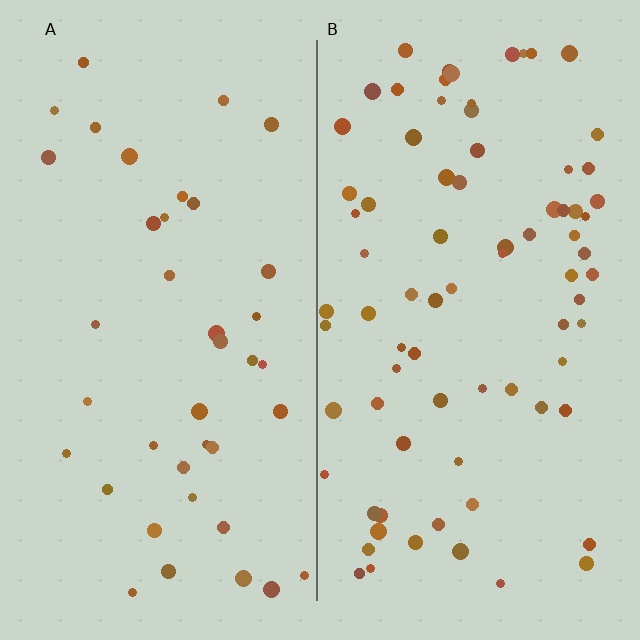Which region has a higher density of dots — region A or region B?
B (the right).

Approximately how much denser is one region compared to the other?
Approximately 2.0× — region B over region A.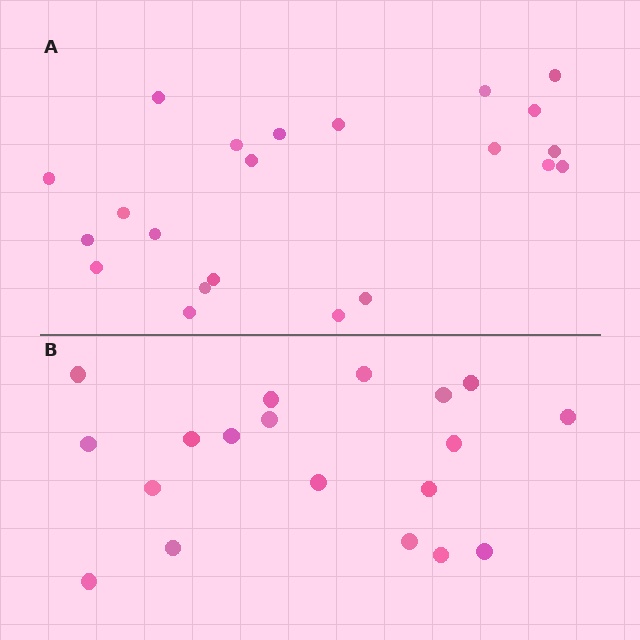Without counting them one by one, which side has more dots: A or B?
Region A (the top region) has more dots.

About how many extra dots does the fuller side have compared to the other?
Region A has just a few more — roughly 2 or 3 more dots than region B.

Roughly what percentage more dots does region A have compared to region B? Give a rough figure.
About 15% more.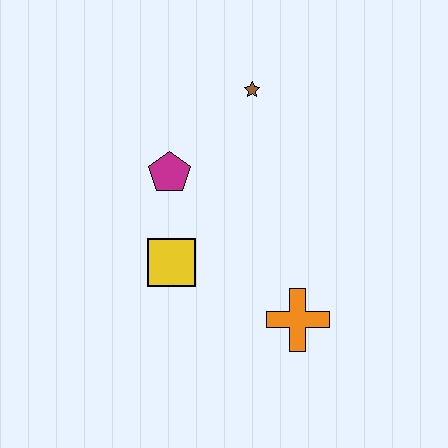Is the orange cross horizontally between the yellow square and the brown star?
No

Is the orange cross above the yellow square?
No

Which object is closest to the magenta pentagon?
The yellow square is closest to the magenta pentagon.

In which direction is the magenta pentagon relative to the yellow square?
The magenta pentagon is above the yellow square.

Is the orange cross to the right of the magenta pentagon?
Yes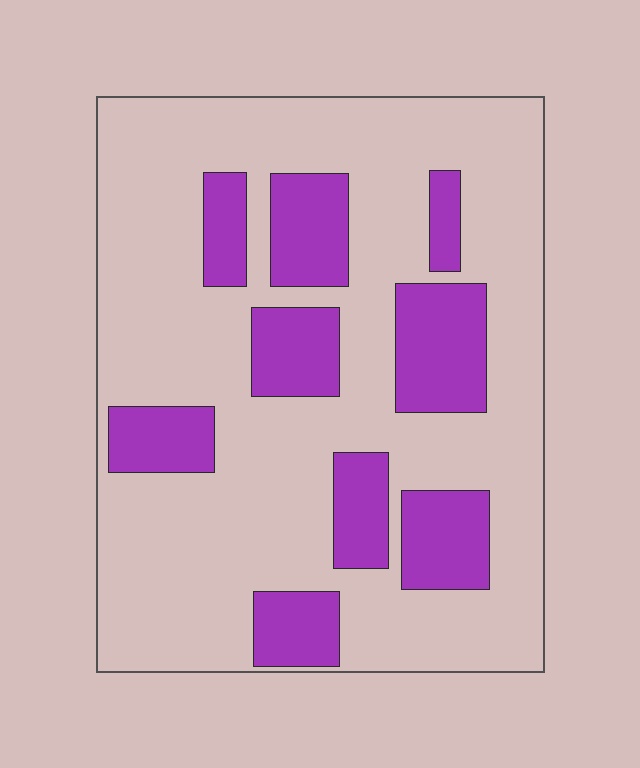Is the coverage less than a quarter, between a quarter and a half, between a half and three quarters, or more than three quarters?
Between a quarter and a half.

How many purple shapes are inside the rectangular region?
9.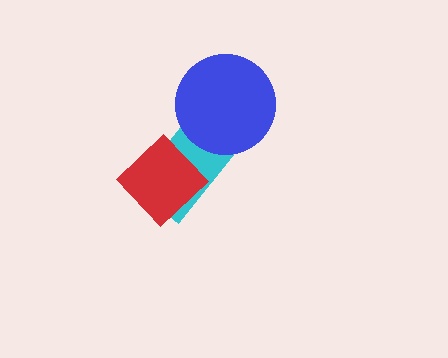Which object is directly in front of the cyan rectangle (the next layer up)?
The blue circle is directly in front of the cyan rectangle.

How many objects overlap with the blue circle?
1 object overlaps with the blue circle.